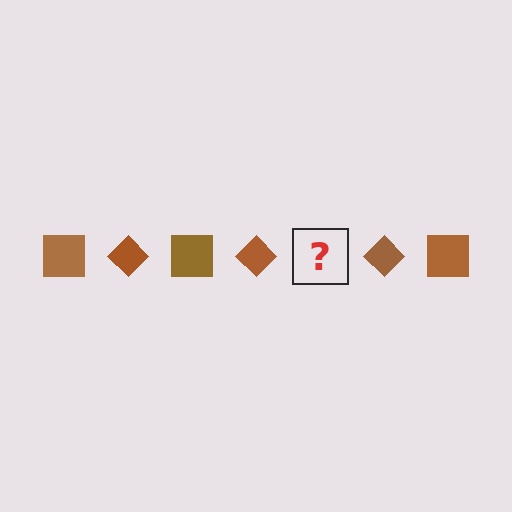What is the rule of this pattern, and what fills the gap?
The rule is that the pattern cycles through square, diamond shapes in brown. The gap should be filled with a brown square.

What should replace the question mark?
The question mark should be replaced with a brown square.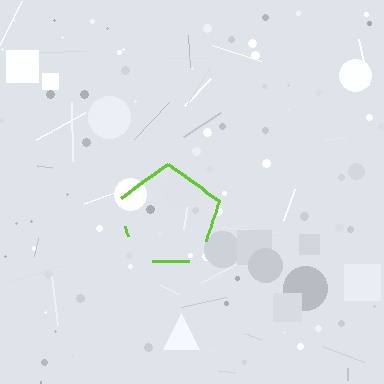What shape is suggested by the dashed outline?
The dashed outline suggests a pentagon.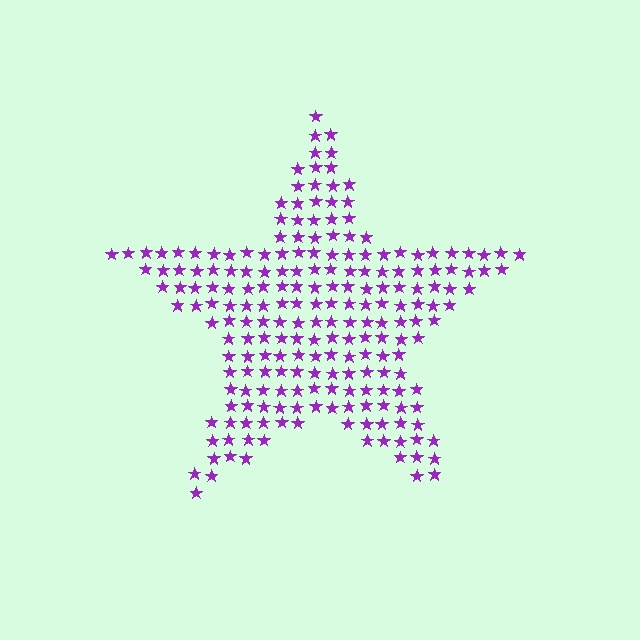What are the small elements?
The small elements are stars.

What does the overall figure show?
The overall figure shows a star.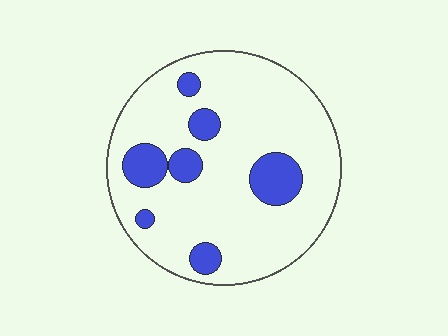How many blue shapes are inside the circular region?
7.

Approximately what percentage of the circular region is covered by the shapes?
Approximately 15%.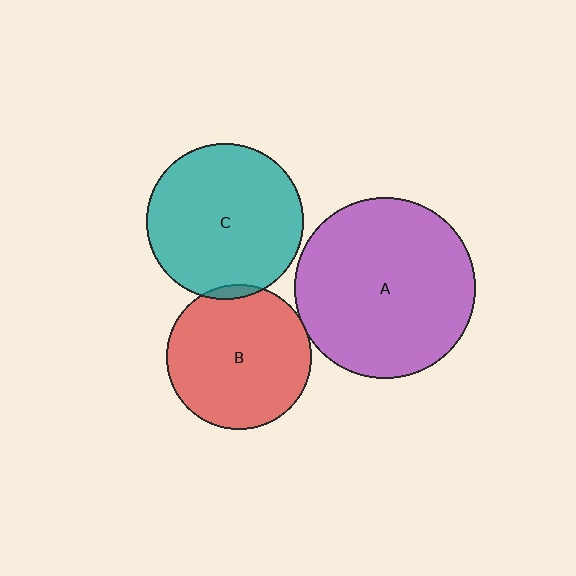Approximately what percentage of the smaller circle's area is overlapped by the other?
Approximately 5%.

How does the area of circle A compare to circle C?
Approximately 1.3 times.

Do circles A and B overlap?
Yes.